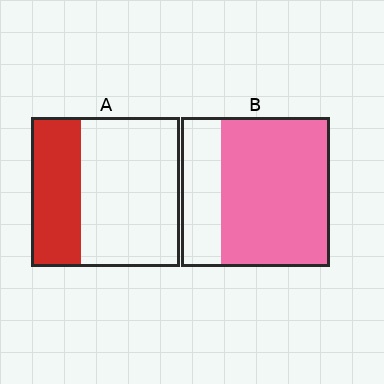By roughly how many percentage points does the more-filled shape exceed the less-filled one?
By roughly 40 percentage points (B over A).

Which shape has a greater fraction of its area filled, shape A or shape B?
Shape B.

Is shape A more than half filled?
No.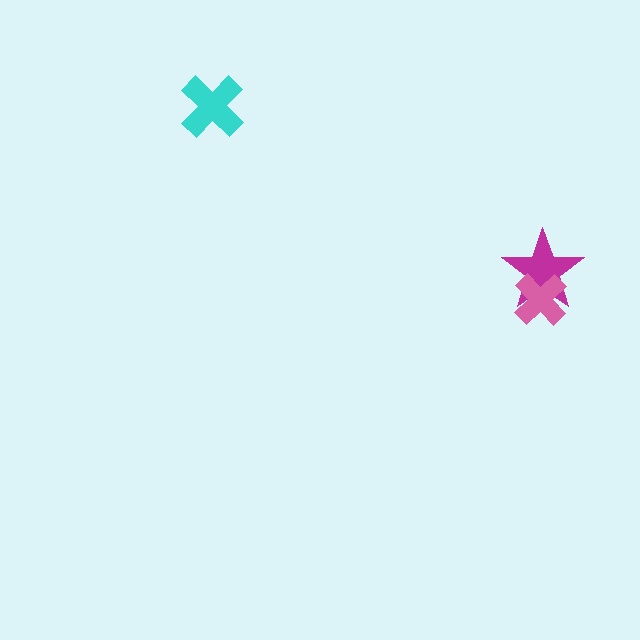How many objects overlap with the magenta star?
1 object overlaps with the magenta star.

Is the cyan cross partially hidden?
No, no other shape covers it.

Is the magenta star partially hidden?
Yes, it is partially covered by another shape.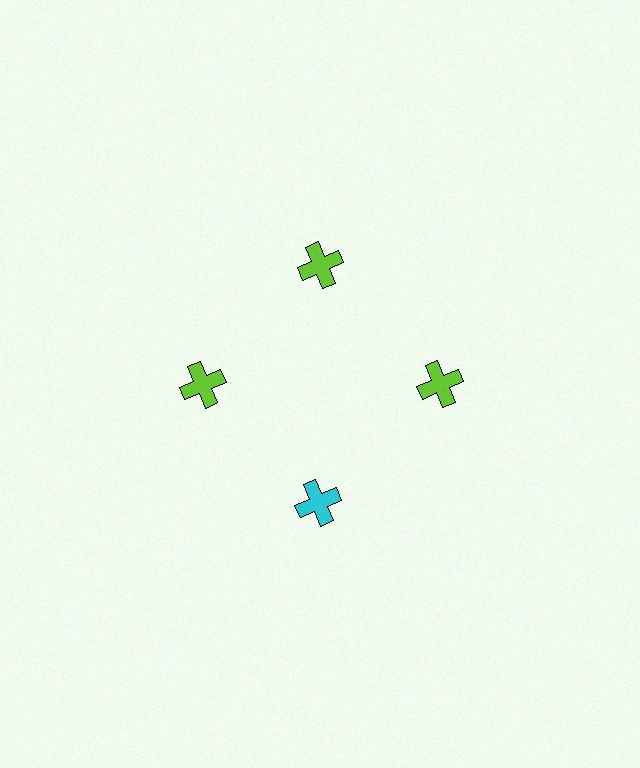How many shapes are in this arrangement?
There are 4 shapes arranged in a ring pattern.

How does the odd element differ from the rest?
It has a different color: cyan instead of lime.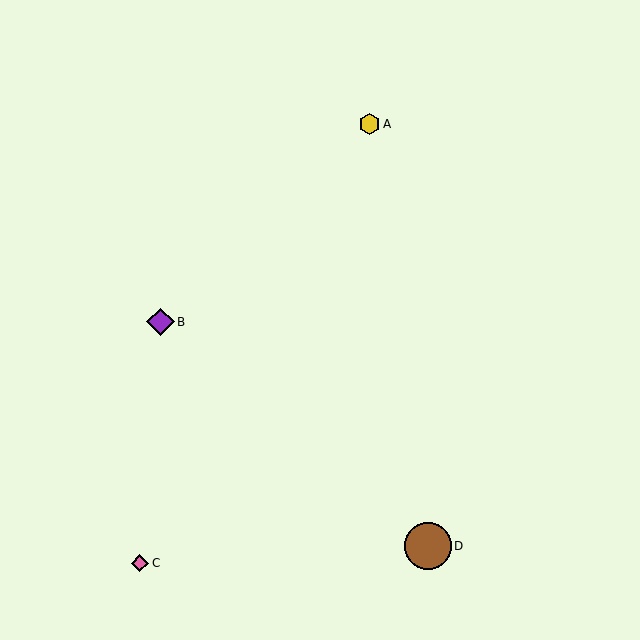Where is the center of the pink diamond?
The center of the pink diamond is at (140, 563).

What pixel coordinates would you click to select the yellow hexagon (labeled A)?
Click at (369, 124) to select the yellow hexagon A.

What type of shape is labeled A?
Shape A is a yellow hexagon.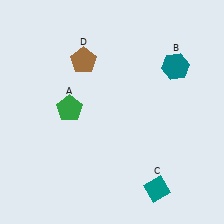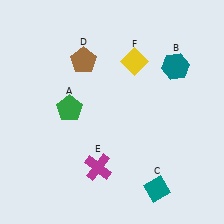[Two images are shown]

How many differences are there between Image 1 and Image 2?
There are 2 differences between the two images.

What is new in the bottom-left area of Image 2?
A magenta cross (E) was added in the bottom-left area of Image 2.